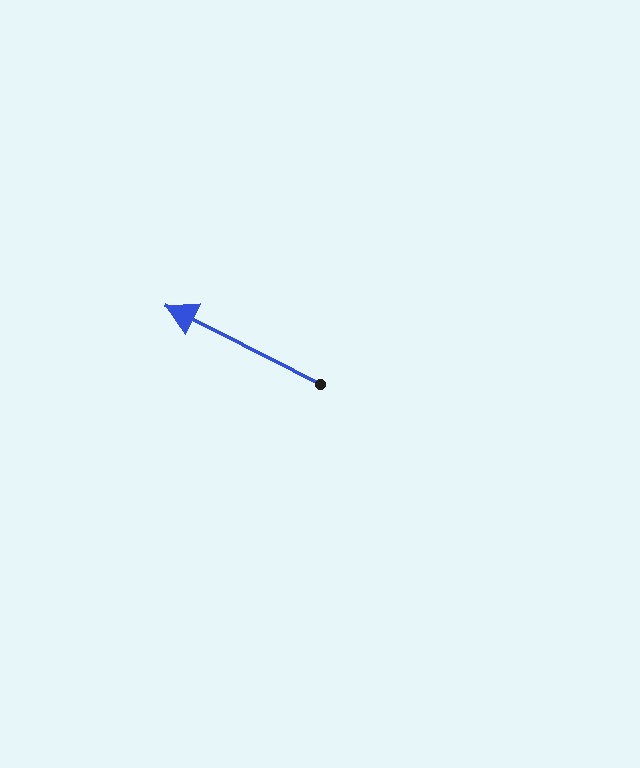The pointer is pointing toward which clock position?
Roughly 10 o'clock.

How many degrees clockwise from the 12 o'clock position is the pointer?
Approximately 297 degrees.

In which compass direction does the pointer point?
Northwest.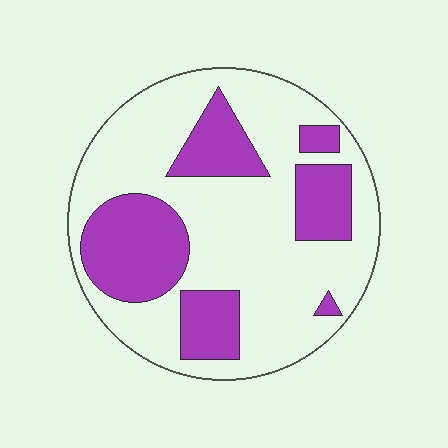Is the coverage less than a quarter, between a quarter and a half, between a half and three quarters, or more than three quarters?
Between a quarter and a half.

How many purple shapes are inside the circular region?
6.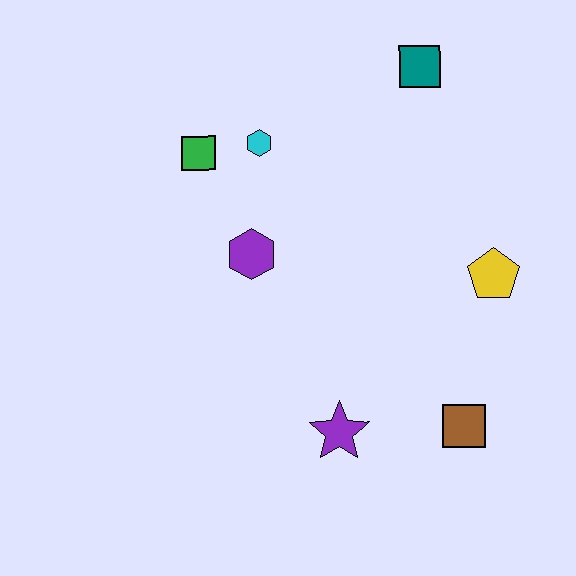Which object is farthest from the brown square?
The green square is farthest from the brown square.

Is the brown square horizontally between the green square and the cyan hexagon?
No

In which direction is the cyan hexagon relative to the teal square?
The cyan hexagon is to the left of the teal square.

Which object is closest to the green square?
The cyan hexagon is closest to the green square.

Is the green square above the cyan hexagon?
No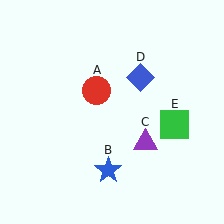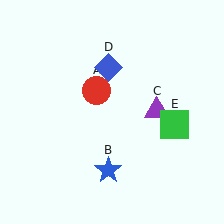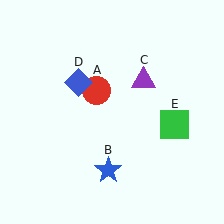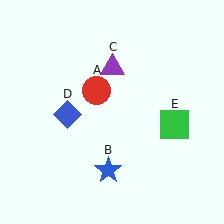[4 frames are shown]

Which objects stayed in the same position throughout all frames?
Red circle (object A) and blue star (object B) and green square (object E) remained stationary.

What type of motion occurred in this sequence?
The purple triangle (object C), blue diamond (object D) rotated counterclockwise around the center of the scene.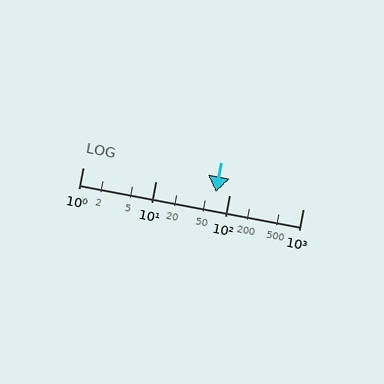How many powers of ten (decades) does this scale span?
The scale spans 3 decades, from 1 to 1000.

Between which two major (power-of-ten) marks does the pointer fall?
The pointer is between 10 and 100.